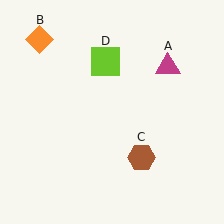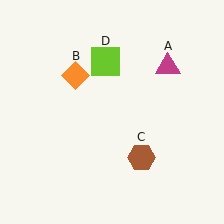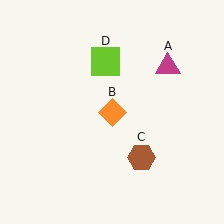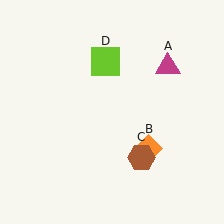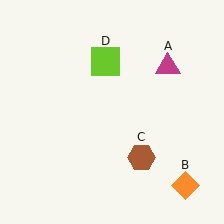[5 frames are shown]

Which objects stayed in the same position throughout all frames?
Magenta triangle (object A) and brown hexagon (object C) and lime square (object D) remained stationary.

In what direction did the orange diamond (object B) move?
The orange diamond (object B) moved down and to the right.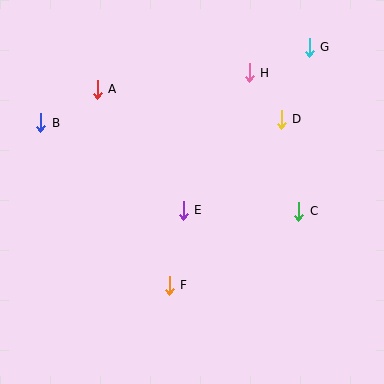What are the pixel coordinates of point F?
Point F is at (169, 285).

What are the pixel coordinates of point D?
Point D is at (281, 119).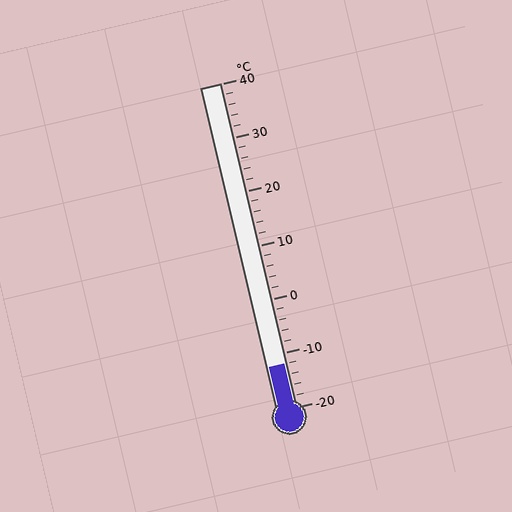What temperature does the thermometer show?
The thermometer shows approximately -12°C.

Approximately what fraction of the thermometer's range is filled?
The thermometer is filled to approximately 15% of its range.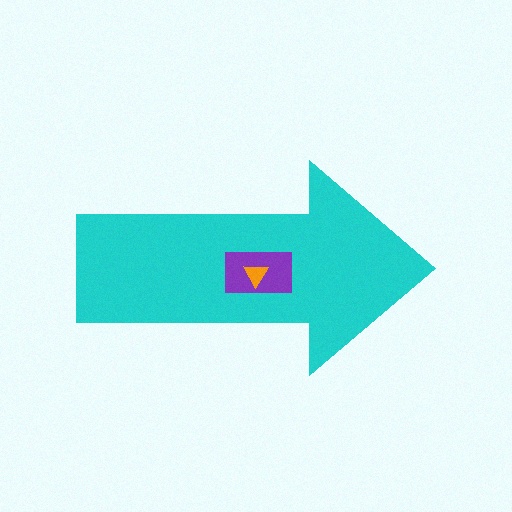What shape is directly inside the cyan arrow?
The purple rectangle.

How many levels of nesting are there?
3.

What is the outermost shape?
The cyan arrow.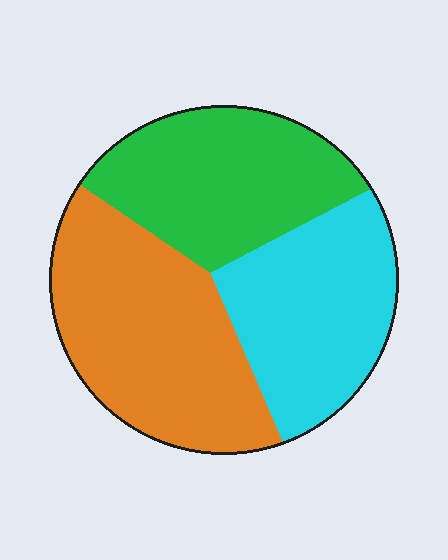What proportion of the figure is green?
Green takes up about one third (1/3) of the figure.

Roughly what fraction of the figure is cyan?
Cyan takes up about one third (1/3) of the figure.